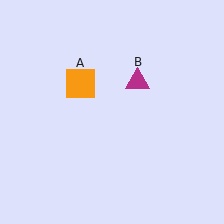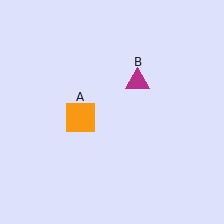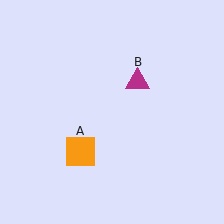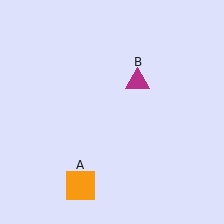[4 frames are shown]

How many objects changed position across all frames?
1 object changed position: orange square (object A).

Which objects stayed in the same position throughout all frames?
Magenta triangle (object B) remained stationary.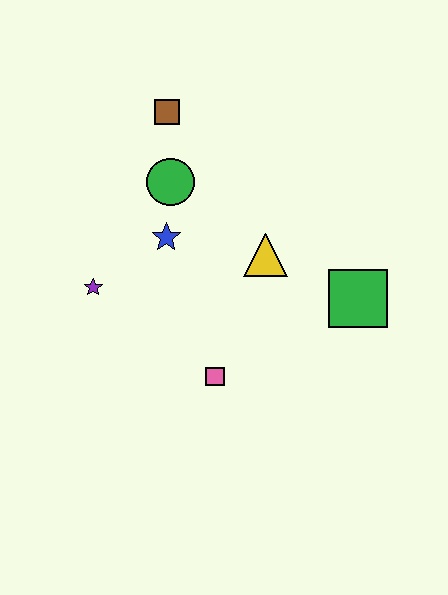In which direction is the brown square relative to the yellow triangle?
The brown square is above the yellow triangle.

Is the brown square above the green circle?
Yes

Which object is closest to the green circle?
The blue star is closest to the green circle.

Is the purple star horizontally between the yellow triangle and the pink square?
No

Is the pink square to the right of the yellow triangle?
No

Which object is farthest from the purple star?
The green square is farthest from the purple star.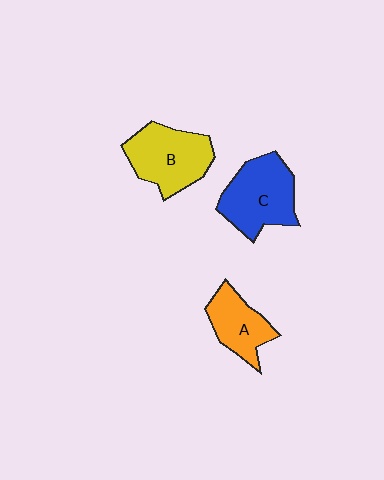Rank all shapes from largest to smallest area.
From largest to smallest: C (blue), B (yellow), A (orange).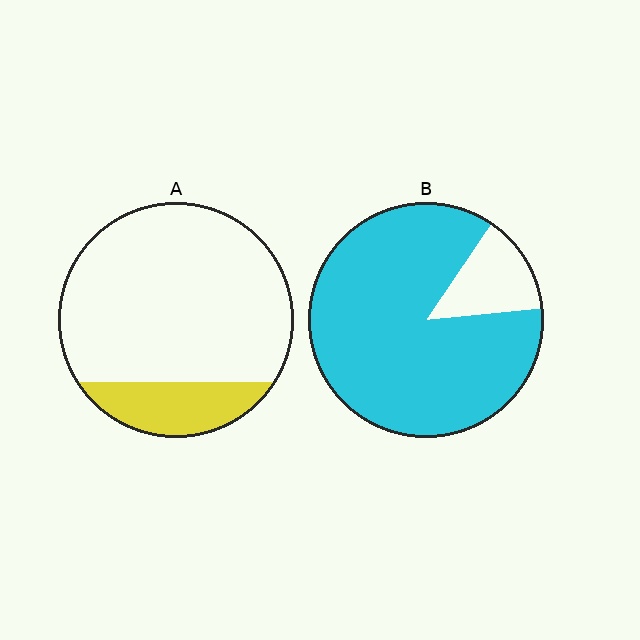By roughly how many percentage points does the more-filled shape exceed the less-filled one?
By roughly 70 percentage points (B over A).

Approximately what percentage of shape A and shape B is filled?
A is approximately 20% and B is approximately 85%.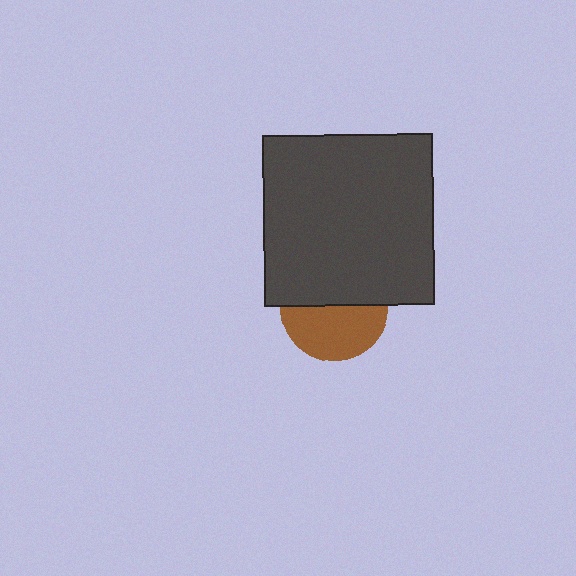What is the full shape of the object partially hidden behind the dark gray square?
The partially hidden object is a brown circle.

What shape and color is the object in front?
The object in front is a dark gray square.